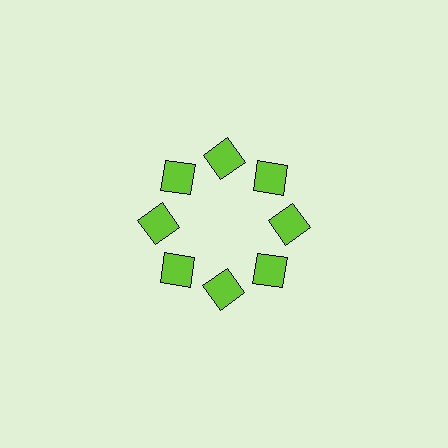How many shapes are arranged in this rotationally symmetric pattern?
There are 8 shapes, arranged in 8 groups of 1.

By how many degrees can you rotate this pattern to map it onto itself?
The pattern maps onto itself every 45 degrees of rotation.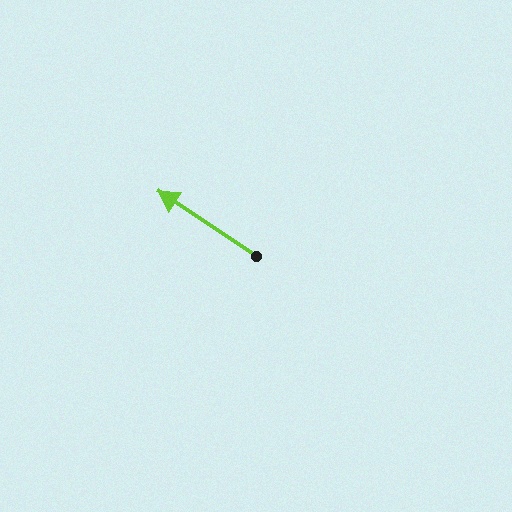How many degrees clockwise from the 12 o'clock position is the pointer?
Approximately 303 degrees.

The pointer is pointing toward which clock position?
Roughly 10 o'clock.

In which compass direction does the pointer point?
Northwest.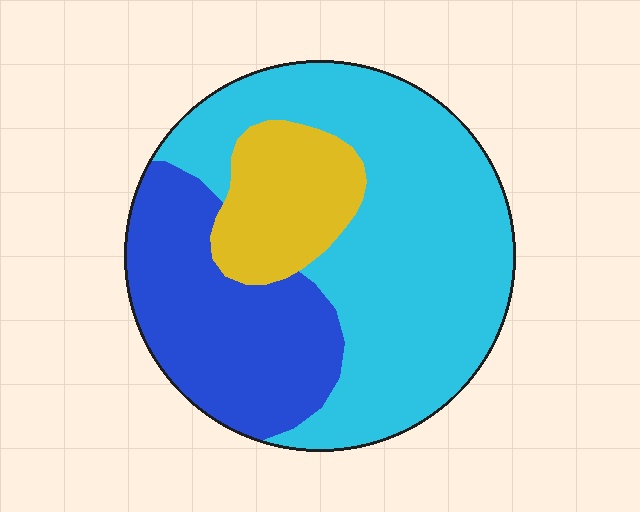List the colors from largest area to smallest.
From largest to smallest: cyan, blue, yellow.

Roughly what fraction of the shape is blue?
Blue takes up between a sixth and a third of the shape.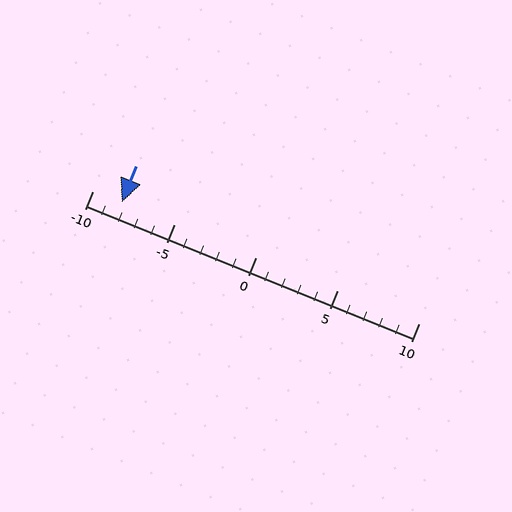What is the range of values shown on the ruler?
The ruler shows values from -10 to 10.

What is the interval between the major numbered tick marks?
The major tick marks are spaced 5 units apart.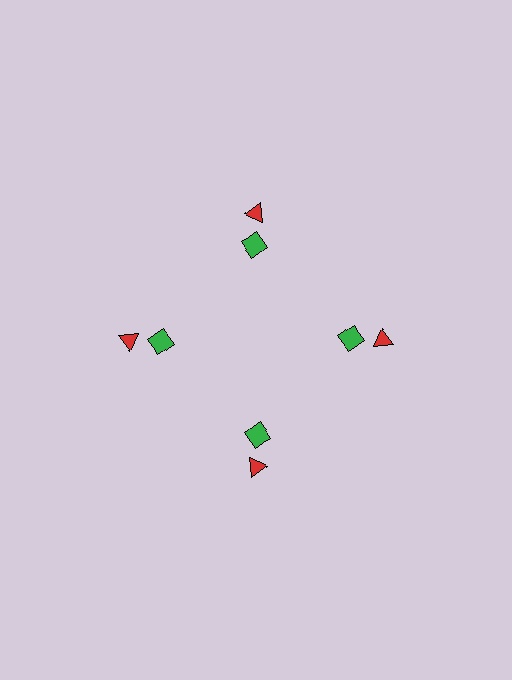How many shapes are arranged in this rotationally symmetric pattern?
There are 8 shapes, arranged in 4 groups of 2.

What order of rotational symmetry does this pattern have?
This pattern has 4-fold rotational symmetry.